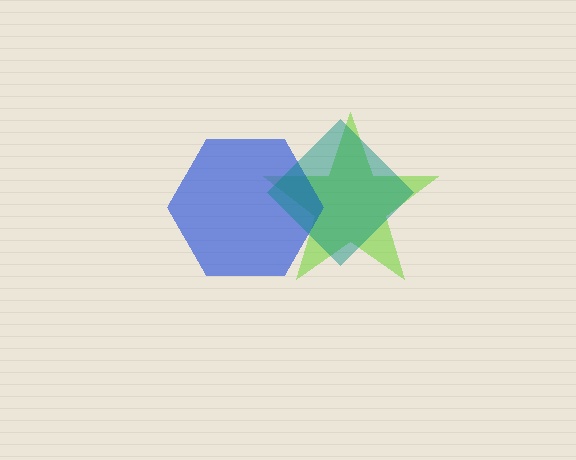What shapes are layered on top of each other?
The layered shapes are: a lime star, a blue hexagon, a teal diamond.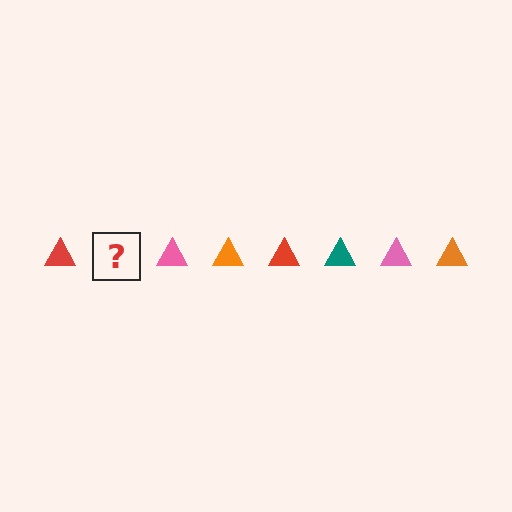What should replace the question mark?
The question mark should be replaced with a teal triangle.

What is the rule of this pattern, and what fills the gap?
The rule is that the pattern cycles through red, teal, pink, orange triangles. The gap should be filled with a teal triangle.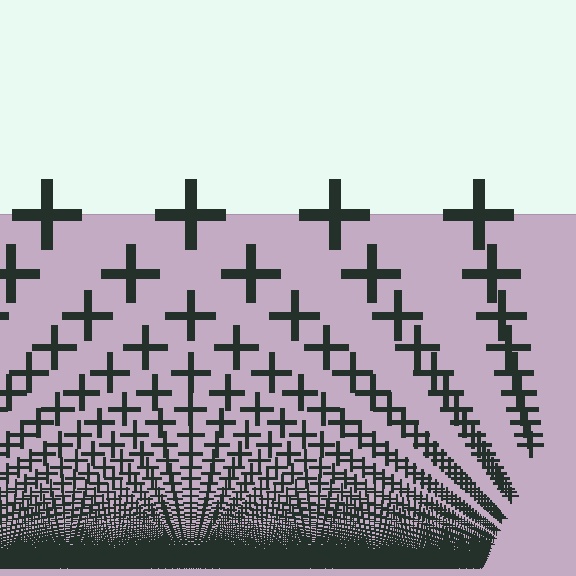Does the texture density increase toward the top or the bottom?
Density increases toward the bottom.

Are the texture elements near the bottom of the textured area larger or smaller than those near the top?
Smaller. The gradient is inverted — elements near the bottom are smaller and denser.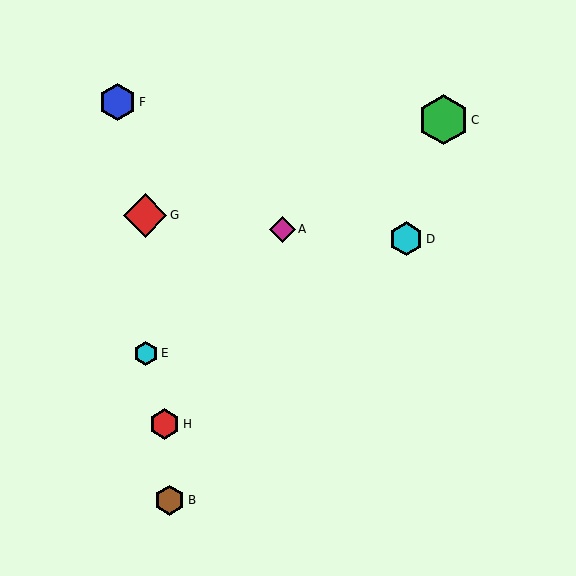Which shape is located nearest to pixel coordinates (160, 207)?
The red diamond (labeled G) at (145, 215) is nearest to that location.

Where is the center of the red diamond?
The center of the red diamond is at (145, 215).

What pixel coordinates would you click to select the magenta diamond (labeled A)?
Click at (282, 229) to select the magenta diamond A.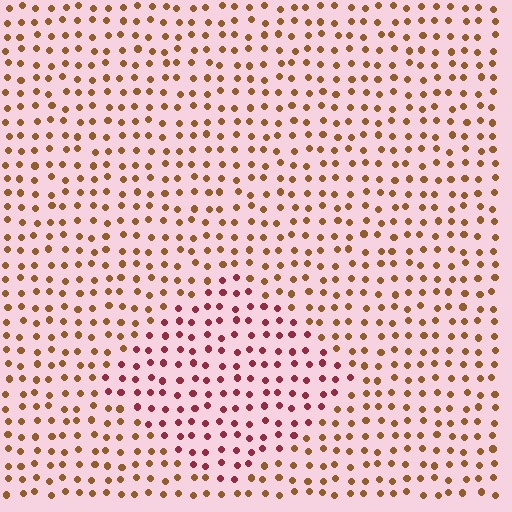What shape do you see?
I see a diamond.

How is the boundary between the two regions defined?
The boundary is defined purely by a slight shift in hue (about 43 degrees). Spacing, size, and orientation are identical on both sides.